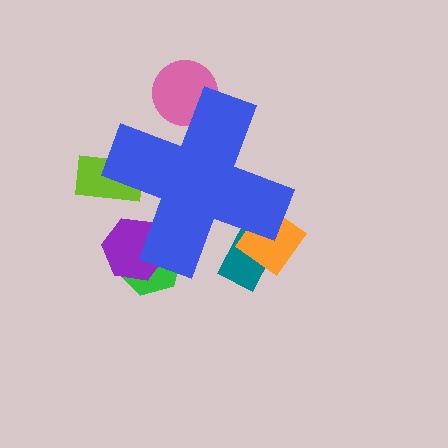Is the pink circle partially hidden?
Yes, the pink circle is partially hidden behind the blue cross.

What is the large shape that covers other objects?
A blue cross.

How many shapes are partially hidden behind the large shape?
6 shapes are partially hidden.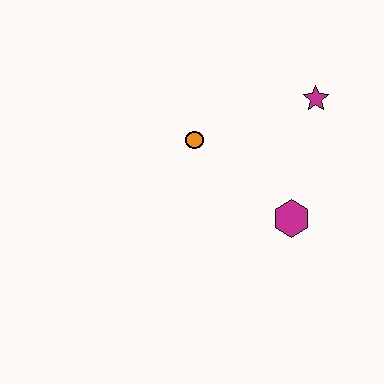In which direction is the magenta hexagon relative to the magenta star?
The magenta hexagon is below the magenta star.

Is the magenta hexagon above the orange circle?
No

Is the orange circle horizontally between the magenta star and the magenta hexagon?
No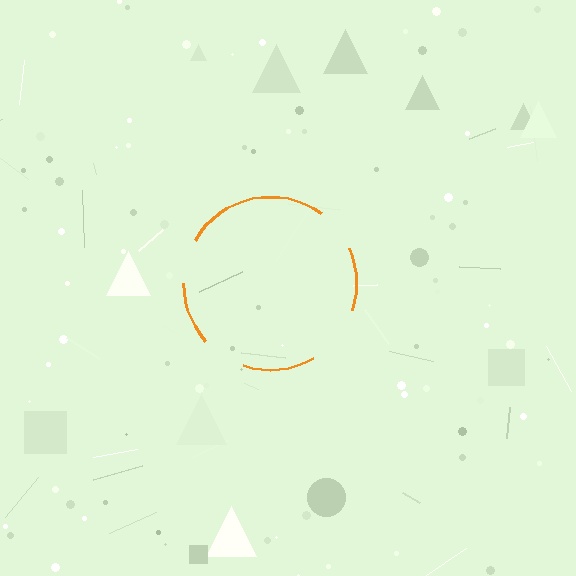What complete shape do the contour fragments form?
The contour fragments form a circle.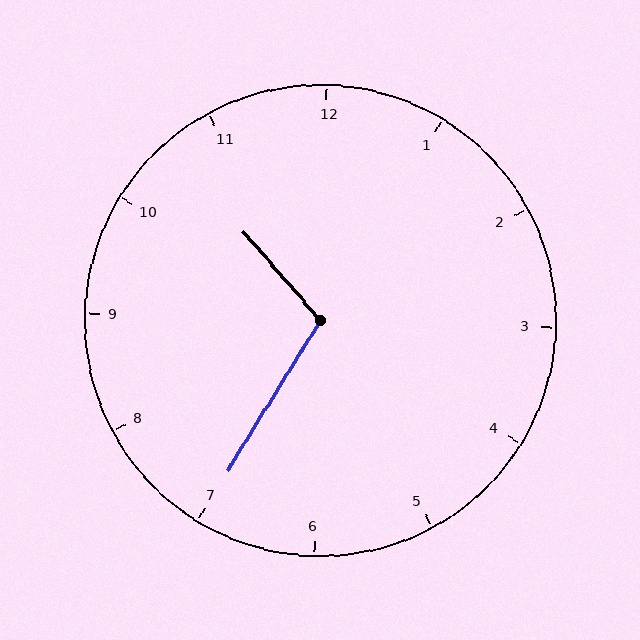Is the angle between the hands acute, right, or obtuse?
It is obtuse.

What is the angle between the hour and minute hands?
Approximately 108 degrees.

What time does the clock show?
10:35.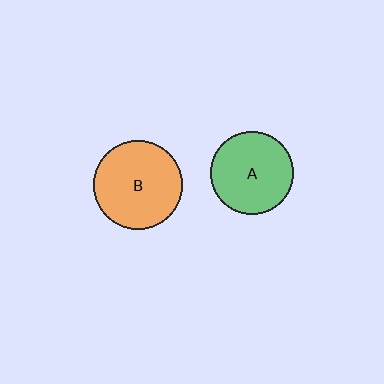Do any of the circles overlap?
No, none of the circles overlap.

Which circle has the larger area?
Circle B (orange).